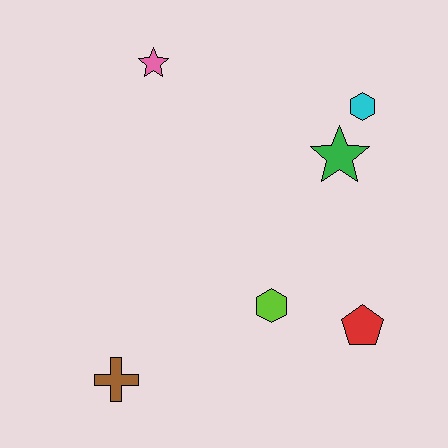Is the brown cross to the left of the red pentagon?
Yes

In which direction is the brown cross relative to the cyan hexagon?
The brown cross is below the cyan hexagon.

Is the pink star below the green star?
No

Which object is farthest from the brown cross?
The cyan hexagon is farthest from the brown cross.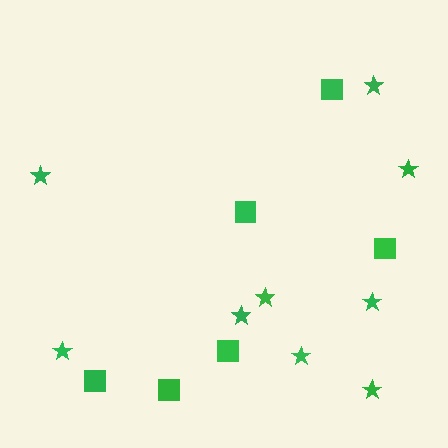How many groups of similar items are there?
There are 2 groups: one group of stars (9) and one group of squares (6).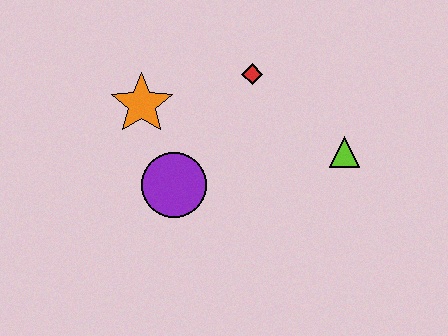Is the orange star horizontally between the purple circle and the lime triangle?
No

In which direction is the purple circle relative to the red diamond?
The purple circle is below the red diamond.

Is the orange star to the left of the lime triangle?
Yes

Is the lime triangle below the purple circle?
No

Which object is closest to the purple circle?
The orange star is closest to the purple circle.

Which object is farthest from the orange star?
The lime triangle is farthest from the orange star.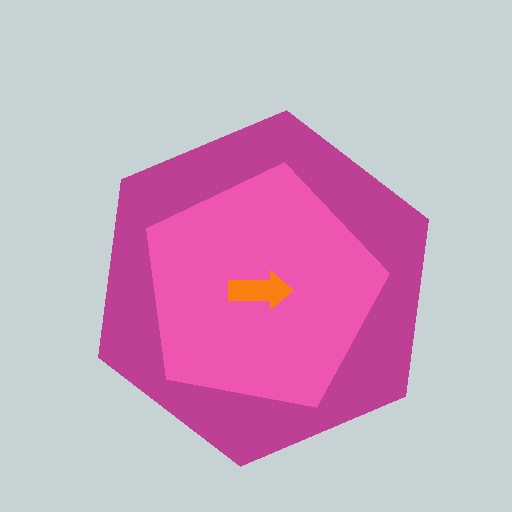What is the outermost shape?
The magenta hexagon.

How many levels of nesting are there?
3.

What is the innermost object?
The orange arrow.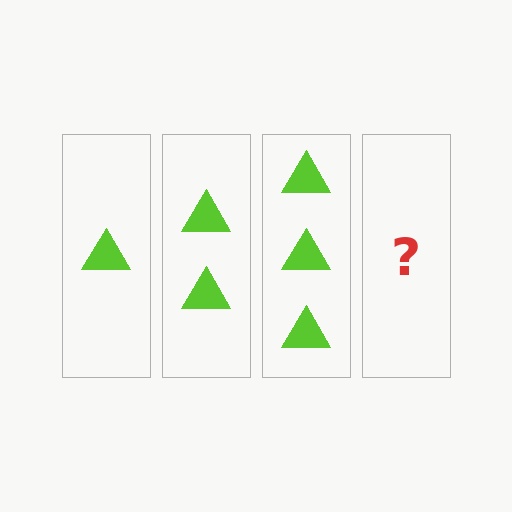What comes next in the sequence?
The next element should be 4 triangles.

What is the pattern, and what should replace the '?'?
The pattern is that each step adds one more triangle. The '?' should be 4 triangles.